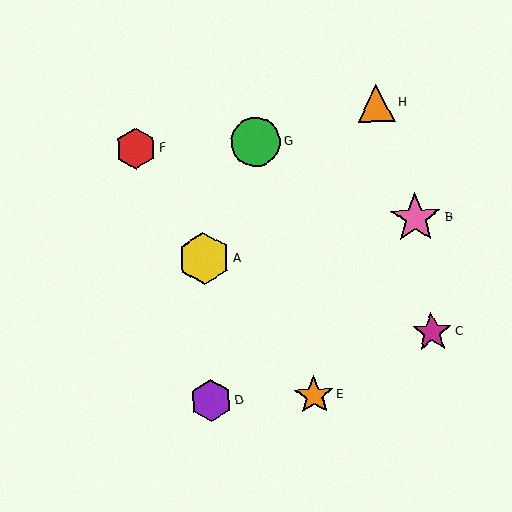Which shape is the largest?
The yellow hexagon (labeled A) is the largest.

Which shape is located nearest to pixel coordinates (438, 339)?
The magenta star (labeled C) at (432, 332) is nearest to that location.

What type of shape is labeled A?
Shape A is a yellow hexagon.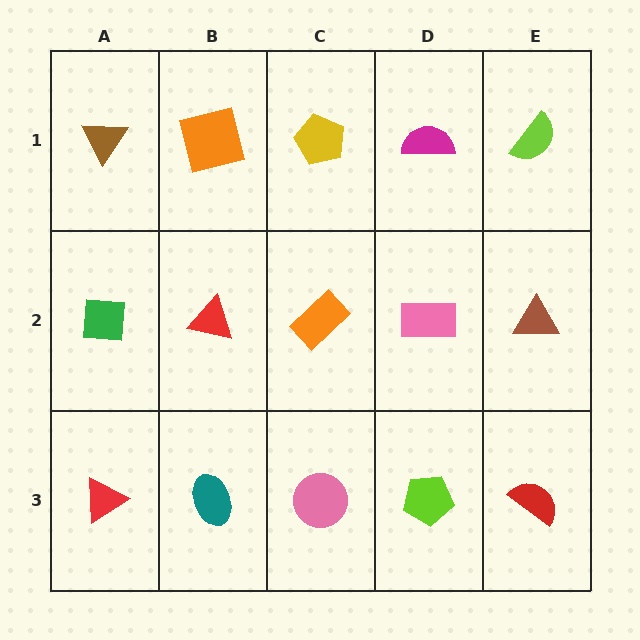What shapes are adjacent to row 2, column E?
A lime semicircle (row 1, column E), a red semicircle (row 3, column E), a pink rectangle (row 2, column D).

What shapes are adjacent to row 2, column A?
A brown triangle (row 1, column A), a red triangle (row 3, column A), a red triangle (row 2, column B).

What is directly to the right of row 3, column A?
A teal ellipse.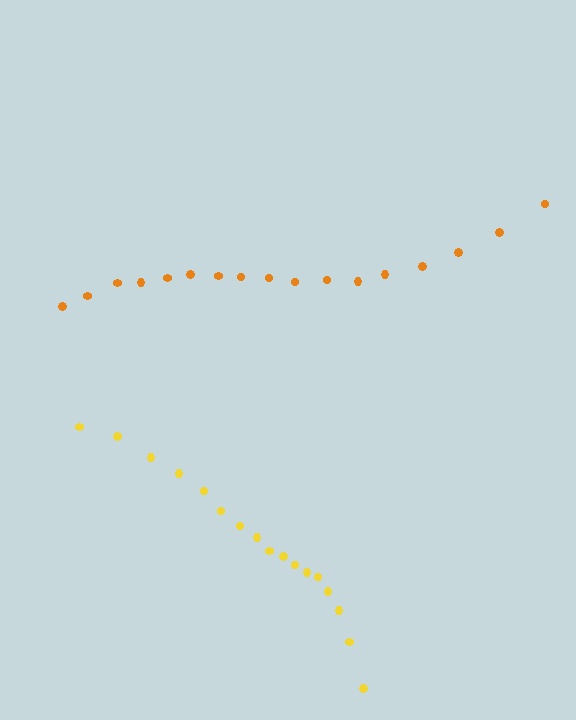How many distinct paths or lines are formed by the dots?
There are 2 distinct paths.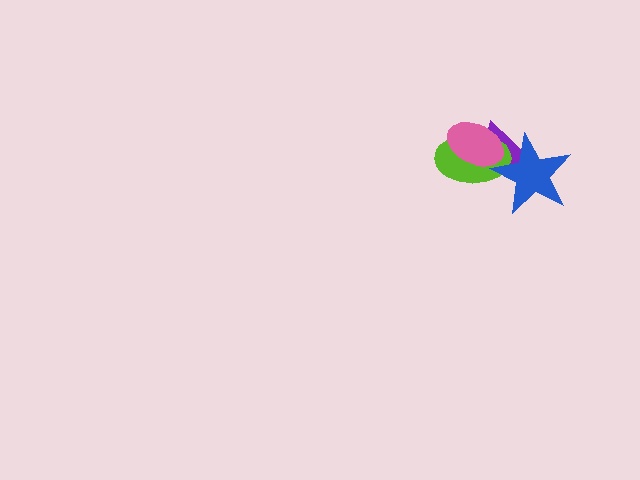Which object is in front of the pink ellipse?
The blue star is in front of the pink ellipse.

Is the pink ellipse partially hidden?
Yes, it is partially covered by another shape.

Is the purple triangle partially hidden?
Yes, it is partially covered by another shape.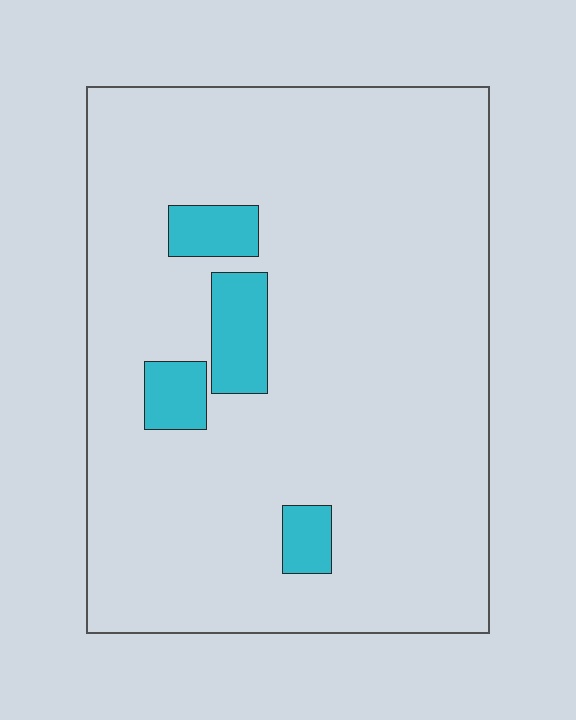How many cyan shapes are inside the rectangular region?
4.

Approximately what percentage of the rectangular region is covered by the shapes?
Approximately 10%.